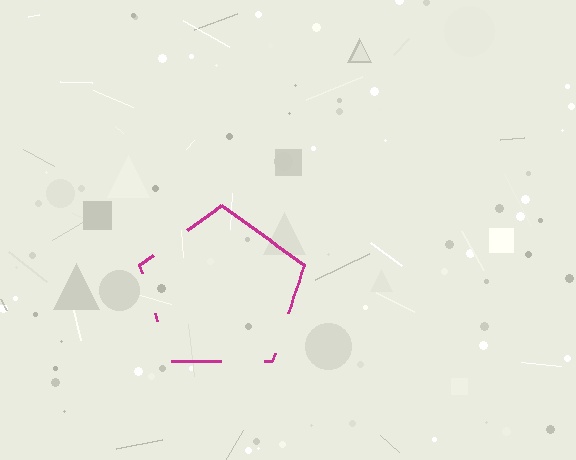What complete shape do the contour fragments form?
The contour fragments form a pentagon.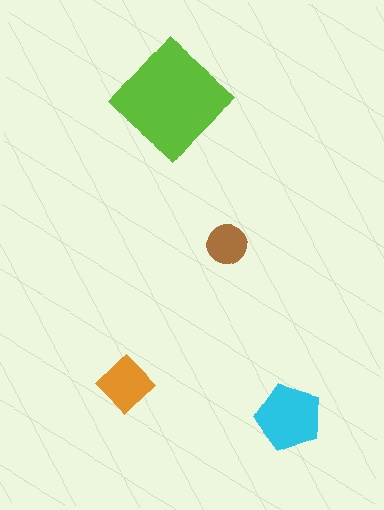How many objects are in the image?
There are 4 objects in the image.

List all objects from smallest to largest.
The brown circle, the orange diamond, the cyan pentagon, the lime diamond.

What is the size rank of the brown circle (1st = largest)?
4th.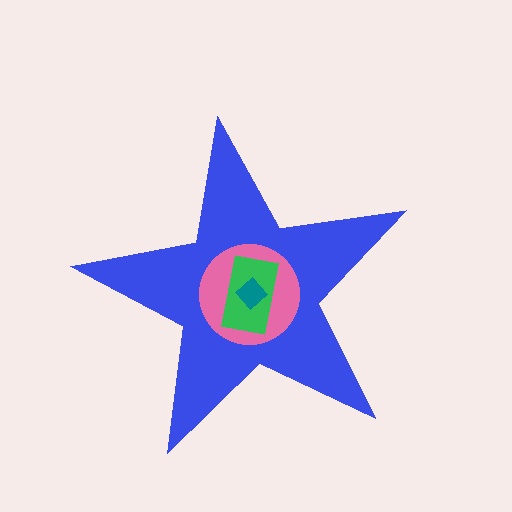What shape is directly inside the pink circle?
The green rectangle.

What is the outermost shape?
The blue star.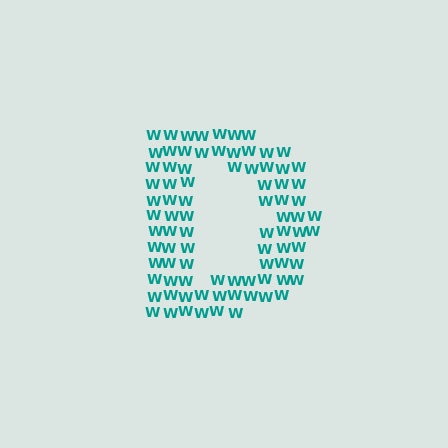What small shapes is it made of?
It is made of small letter W's.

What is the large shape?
The large shape is the letter D.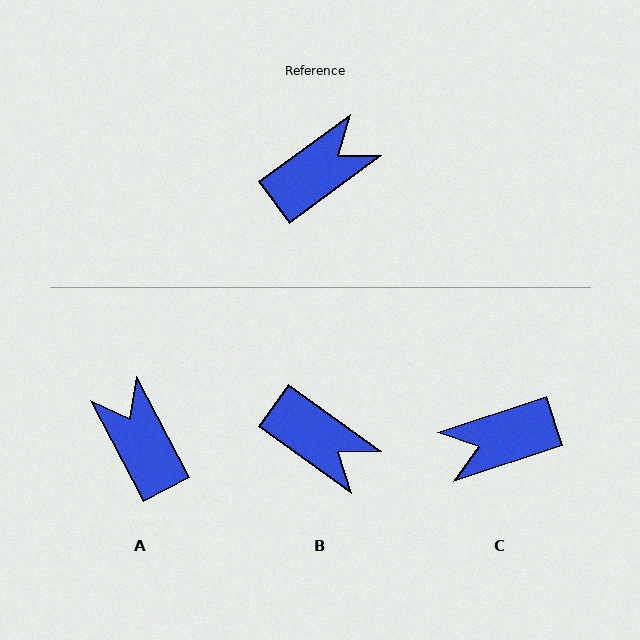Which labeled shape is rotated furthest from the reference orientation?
C, about 162 degrees away.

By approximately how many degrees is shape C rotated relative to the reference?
Approximately 162 degrees counter-clockwise.